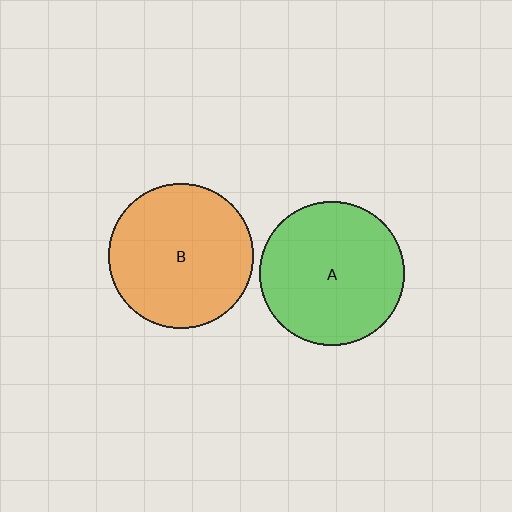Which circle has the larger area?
Circle A (green).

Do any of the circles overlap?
No, none of the circles overlap.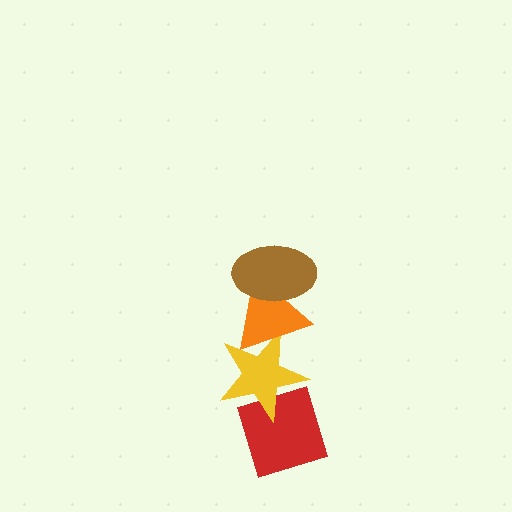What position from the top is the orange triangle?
The orange triangle is 2nd from the top.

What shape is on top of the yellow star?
The orange triangle is on top of the yellow star.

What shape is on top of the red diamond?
The yellow star is on top of the red diamond.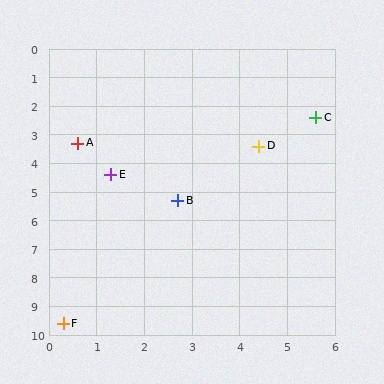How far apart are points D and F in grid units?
Points D and F are about 7.4 grid units apart.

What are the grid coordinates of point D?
Point D is at approximately (4.4, 3.4).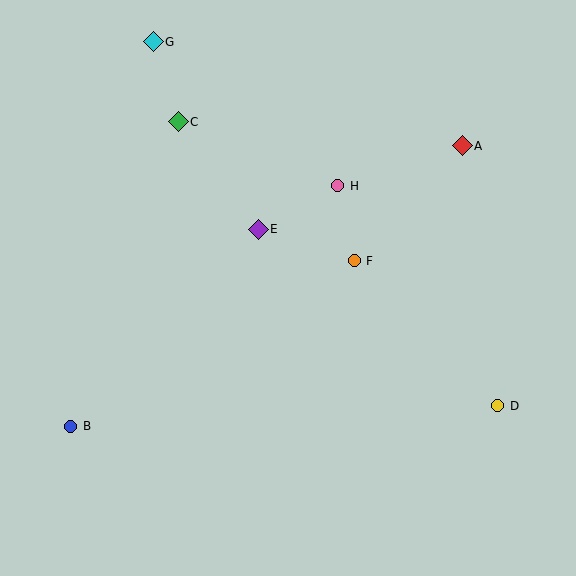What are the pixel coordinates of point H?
Point H is at (338, 186).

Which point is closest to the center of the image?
Point E at (258, 229) is closest to the center.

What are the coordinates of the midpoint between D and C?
The midpoint between D and C is at (338, 264).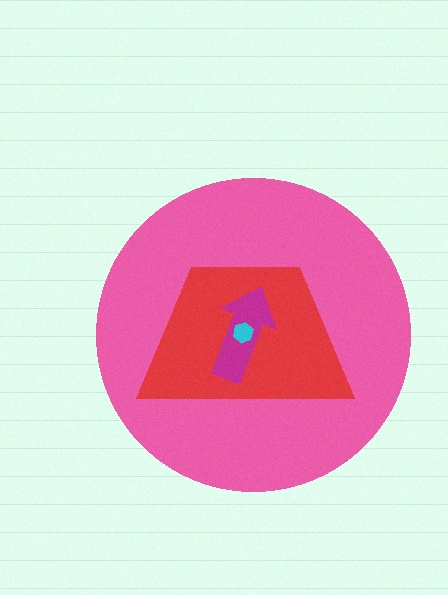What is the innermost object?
The cyan hexagon.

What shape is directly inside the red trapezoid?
The magenta arrow.